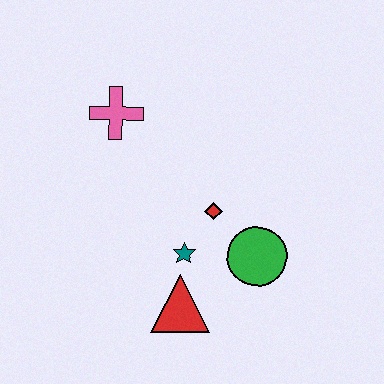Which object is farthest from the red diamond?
The pink cross is farthest from the red diamond.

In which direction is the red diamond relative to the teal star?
The red diamond is above the teal star.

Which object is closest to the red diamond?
The teal star is closest to the red diamond.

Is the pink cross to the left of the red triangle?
Yes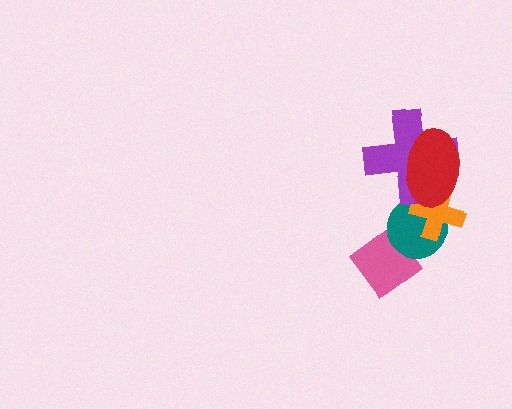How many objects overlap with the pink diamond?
1 object overlaps with the pink diamond.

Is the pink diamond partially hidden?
Yes, it is partially covered by another shape.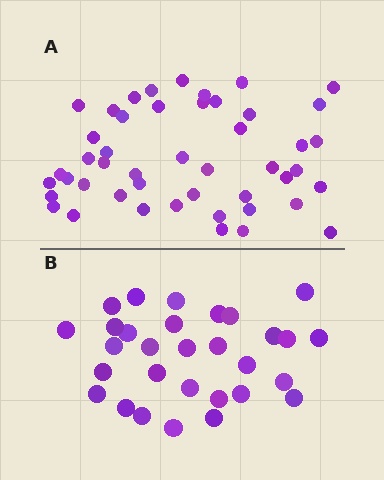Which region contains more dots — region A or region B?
Region A (the top region) has more dots.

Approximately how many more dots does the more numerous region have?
Region A has approximately 15 more dots than region B.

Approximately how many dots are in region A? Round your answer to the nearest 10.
About 50 dots. (The exact count is 47, which rounds to 50.)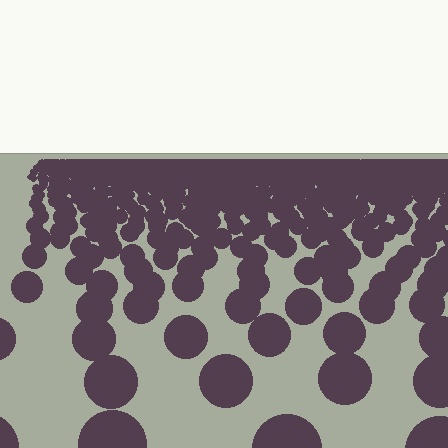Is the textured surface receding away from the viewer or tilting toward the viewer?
The surface is receding away from the viewer. Texture elements get smaller and denser toward the top.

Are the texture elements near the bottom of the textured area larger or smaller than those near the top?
Larger. Near the bottom, elements are closer to the viewer and appear at a bigger on-screen size.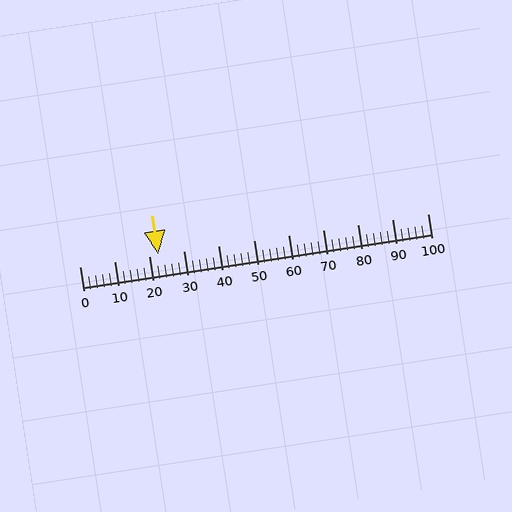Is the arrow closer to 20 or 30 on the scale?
The arrow is closer to 20.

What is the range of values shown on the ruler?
The ruler shows values from 0 to 100.